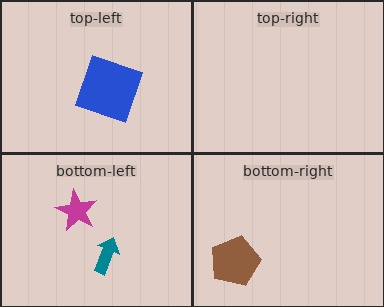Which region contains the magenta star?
The bottom-left region.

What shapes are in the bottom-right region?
The brown pentagon.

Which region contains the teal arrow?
The bottom-left region.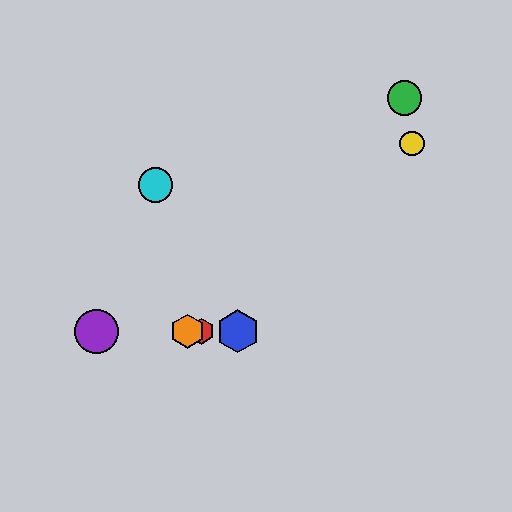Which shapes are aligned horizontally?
The red hexagon, the blue hexagon, the purple circle, the orange hexagon are aligned horizontally.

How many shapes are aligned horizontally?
4 shapes (the red hexagon, the blue hexagon, the purple circle, the orange hexagon) are aligned horizontally.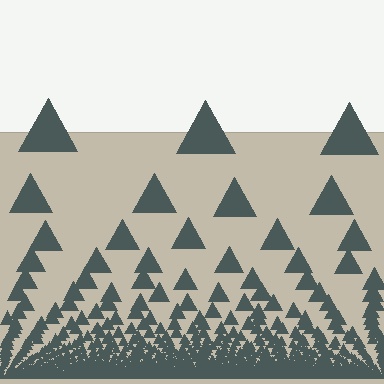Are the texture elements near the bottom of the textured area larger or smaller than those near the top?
Smaller. The gradient is inverted — elements near the bottom are smaller and denser.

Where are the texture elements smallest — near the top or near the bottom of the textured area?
Near the bottom.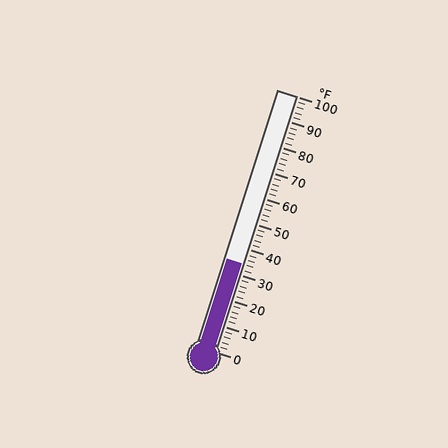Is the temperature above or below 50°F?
The temperature is below 50°F.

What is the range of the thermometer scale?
The thermometer scale ranges from 0°F to 100°F.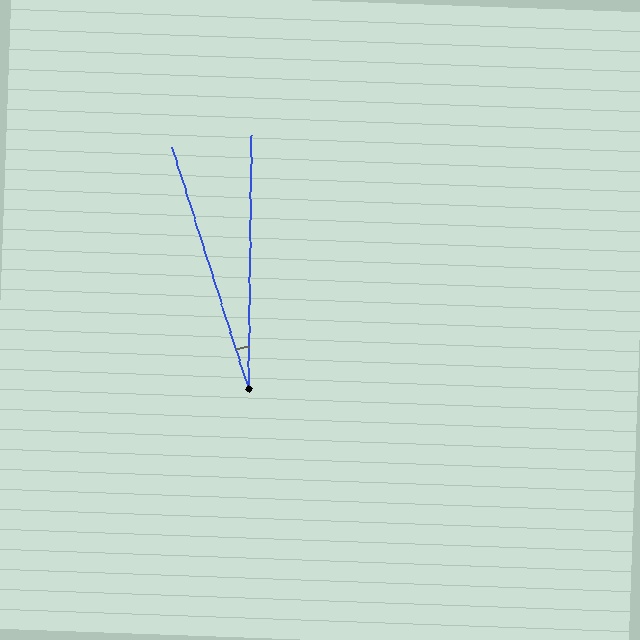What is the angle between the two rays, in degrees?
Approximately 18 degrees.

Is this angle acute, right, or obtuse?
It is acute.